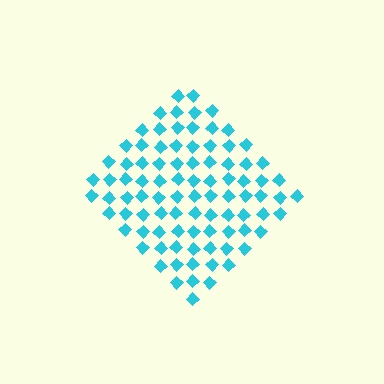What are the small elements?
The small elements are diamonds.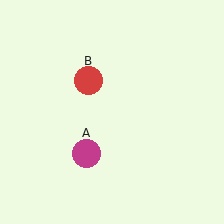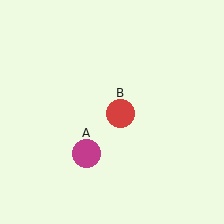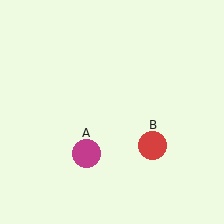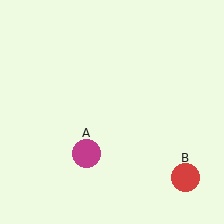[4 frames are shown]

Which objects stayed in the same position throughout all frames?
Magenta circle (object A) remained stationary.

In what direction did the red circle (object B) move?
The red circle (object B) moved down and to the right.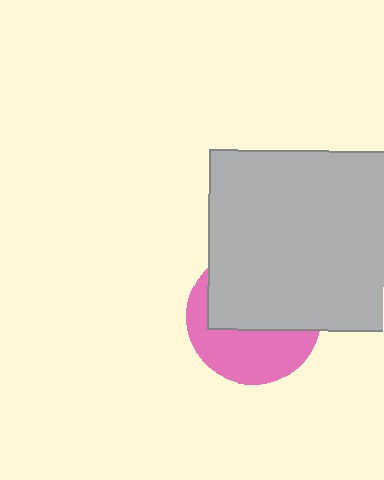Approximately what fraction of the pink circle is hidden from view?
Roughly 56% of the pink circle is hidden behind the light gray rectangle.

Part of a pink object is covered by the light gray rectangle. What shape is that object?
It is a circle.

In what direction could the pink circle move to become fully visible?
The pink circle could move down. That would shift it out from behind the light gray rectangle entirely.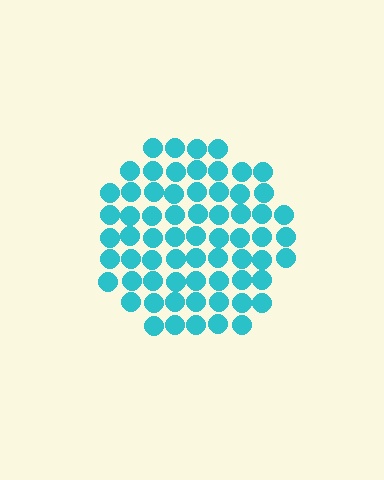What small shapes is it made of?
It is made of small circles.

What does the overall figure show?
The overall figure shows a circle.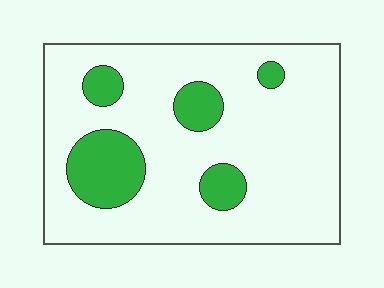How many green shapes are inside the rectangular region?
5.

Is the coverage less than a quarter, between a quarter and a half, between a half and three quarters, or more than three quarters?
Less than a quarter.